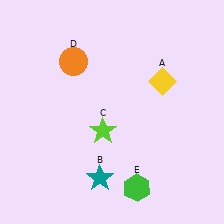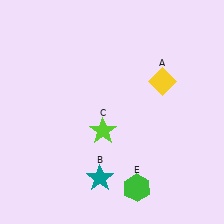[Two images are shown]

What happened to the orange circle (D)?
The orange circle (D) was removed in Image 2. It was in the top-left area of Image 1.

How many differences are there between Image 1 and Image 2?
There is 1 difference between the two images.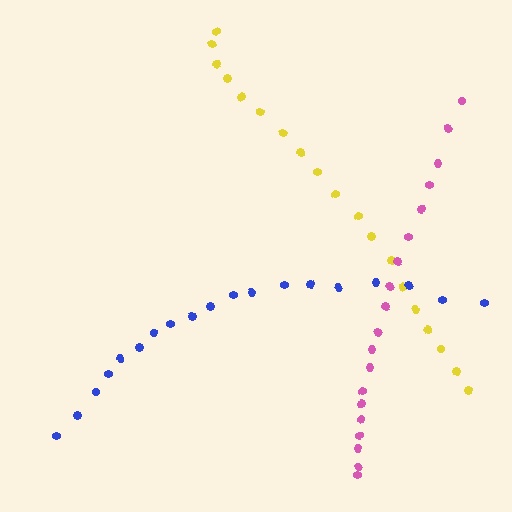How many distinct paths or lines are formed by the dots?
There are 3 distinct paths.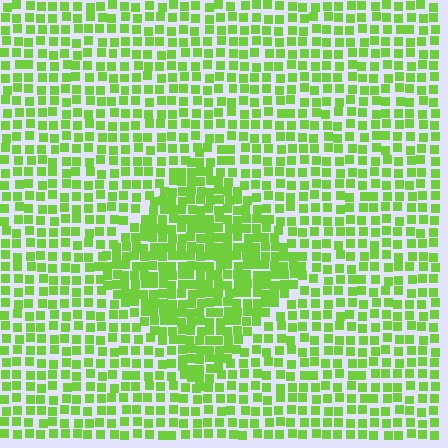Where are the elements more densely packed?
The elements are more densely packed inside the diamond boundary.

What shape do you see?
I see a diamond.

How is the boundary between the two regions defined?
The boundary is defined by a change in element density (approximately 1.6x ratio). All elements are the same color, size, and shape.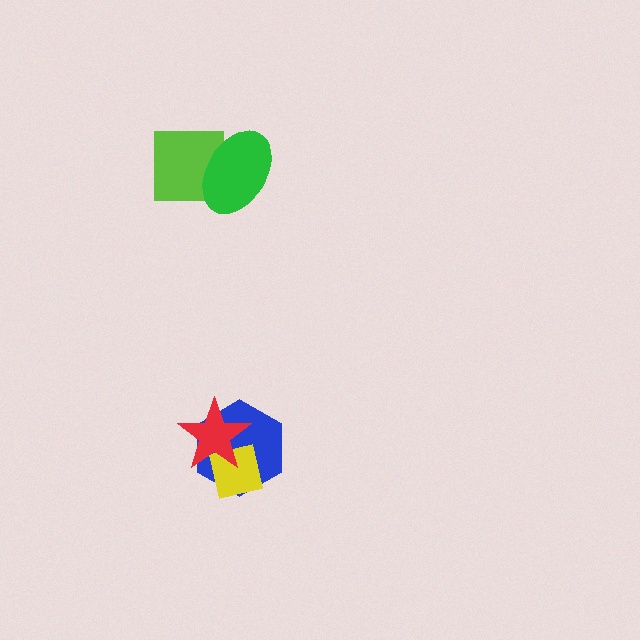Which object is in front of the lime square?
The green ellipse is in front of the lime square.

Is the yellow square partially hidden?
Yes, it is partially covered by another shape.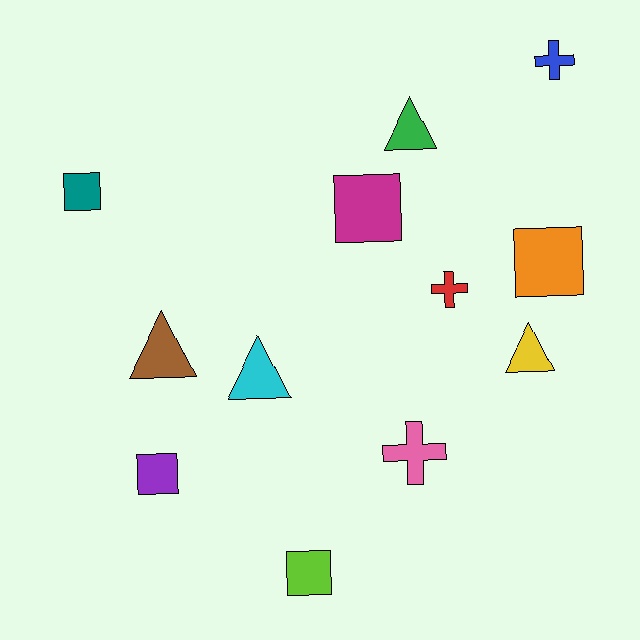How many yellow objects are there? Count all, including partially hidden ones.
There is 1 yellow object.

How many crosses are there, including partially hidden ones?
There are 3 crosses.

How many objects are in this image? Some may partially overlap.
There are 12 objects.